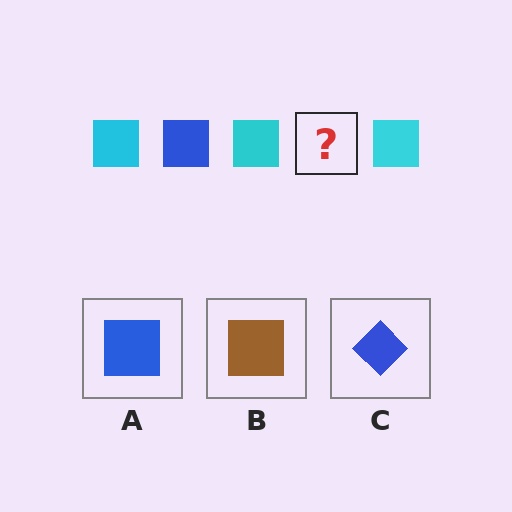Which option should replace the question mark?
Option A.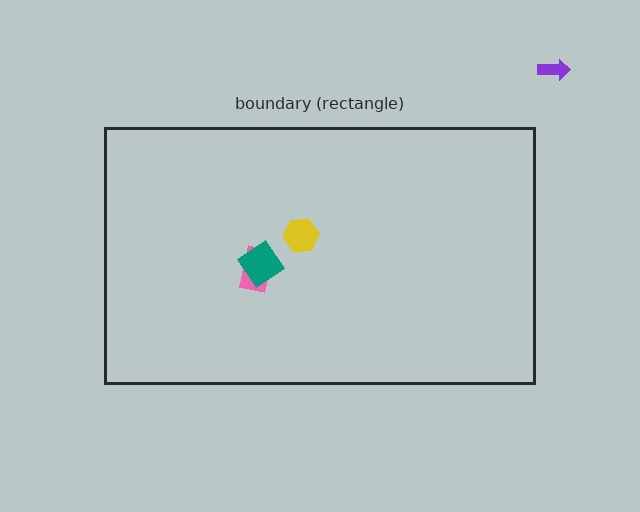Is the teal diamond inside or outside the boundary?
Inside.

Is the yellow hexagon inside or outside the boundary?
Inside.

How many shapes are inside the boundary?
3 inside, 1 outside.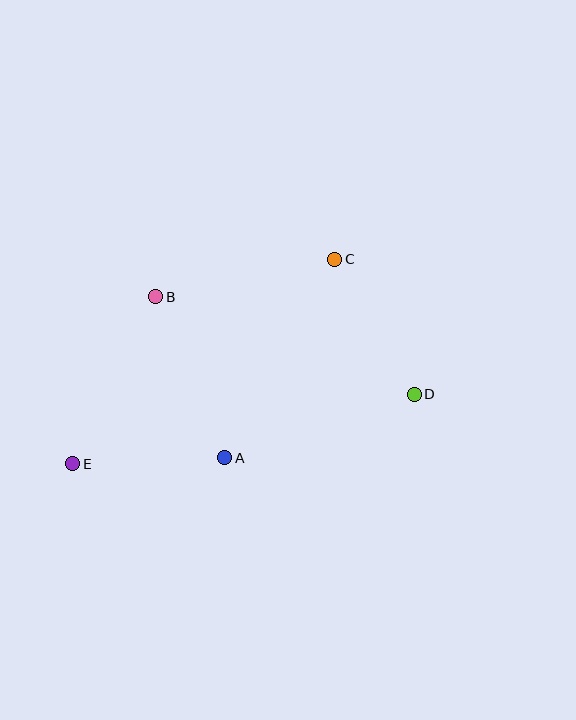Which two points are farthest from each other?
Points D and E are farthest from each other.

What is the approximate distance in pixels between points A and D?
The distance between A and D is approximately 200 pixels.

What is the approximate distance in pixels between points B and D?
The distance between B and D is approximately 276 pixels.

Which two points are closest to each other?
Points A and E are closest to each other.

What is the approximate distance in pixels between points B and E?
The distance between B and E is approximately 186 pixels.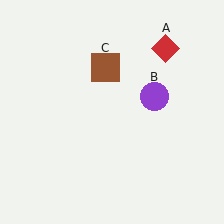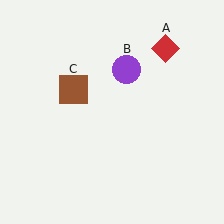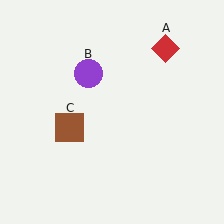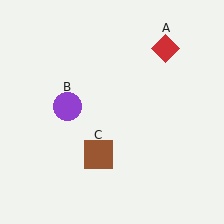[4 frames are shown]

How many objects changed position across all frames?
2 objects changed position: purple circle (object B), brown square (object C).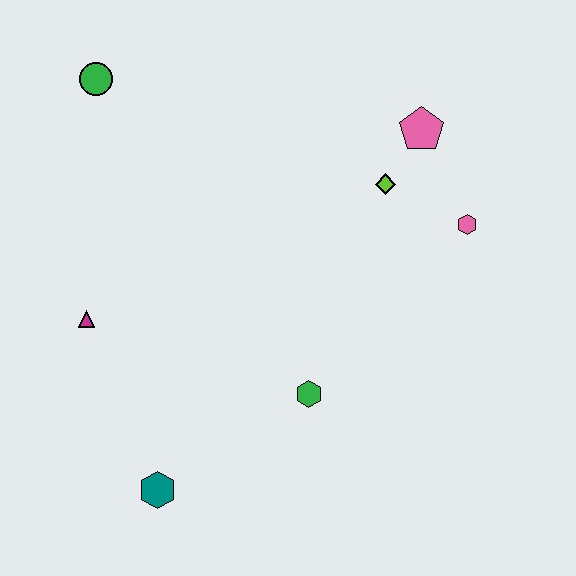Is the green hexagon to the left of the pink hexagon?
Yes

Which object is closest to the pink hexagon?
The lime diamond is closest to the pink hexagon.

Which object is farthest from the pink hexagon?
The teal hexagon is farthest from the pink hexagon.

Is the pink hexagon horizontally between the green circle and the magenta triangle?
No